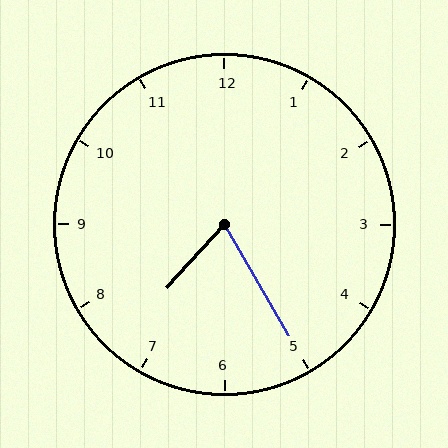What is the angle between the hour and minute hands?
Approximately 72 degrees.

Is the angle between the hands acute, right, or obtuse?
It is acute.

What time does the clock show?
7:25.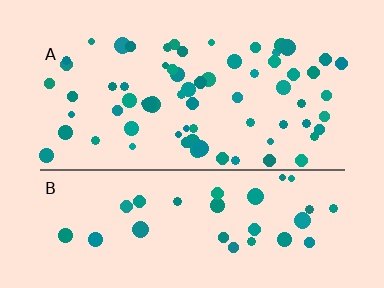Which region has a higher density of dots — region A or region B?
A (the top).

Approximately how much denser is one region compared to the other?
Approximately 2.0× — region A over region B.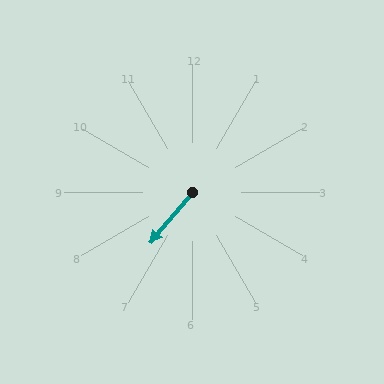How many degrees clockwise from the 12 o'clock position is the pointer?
Approximately 220 degrees.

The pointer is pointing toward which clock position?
Roughly 7 o'clock.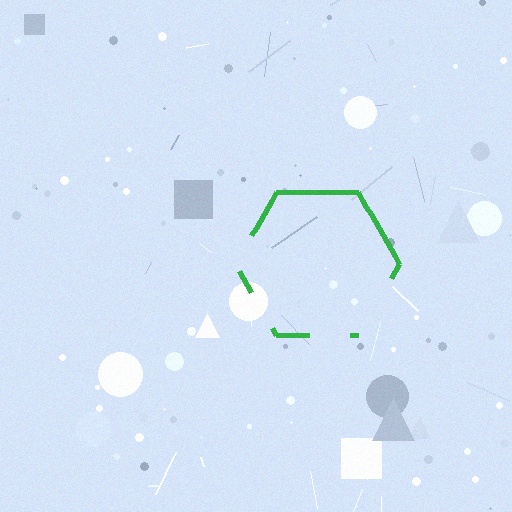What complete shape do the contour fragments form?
The contour fragments form a hexagon.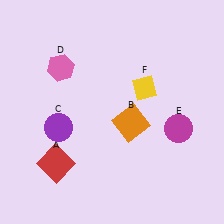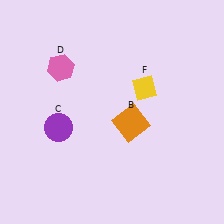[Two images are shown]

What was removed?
The magenta circle (E), the red square (A) were removed in Image 2.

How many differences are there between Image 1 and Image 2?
There are 2 differences between the two images.